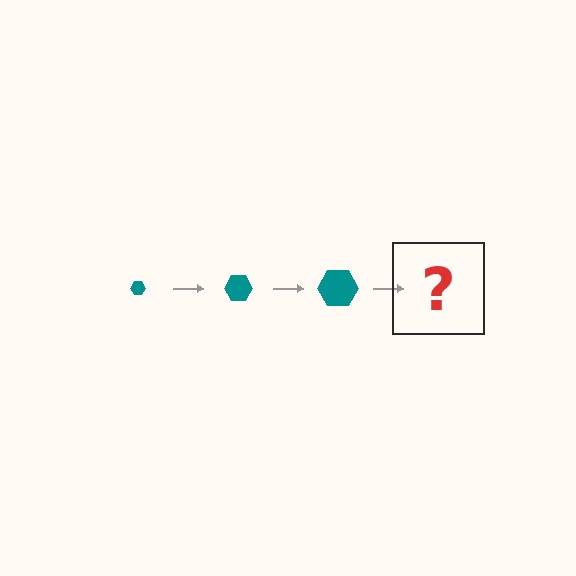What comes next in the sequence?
The next element should be a teal hexagon, larger than the previous one.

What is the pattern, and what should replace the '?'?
The pattern is that the hexagon gets progressively larger each step. The '?' should be a teal hexagon, larger than the previous one.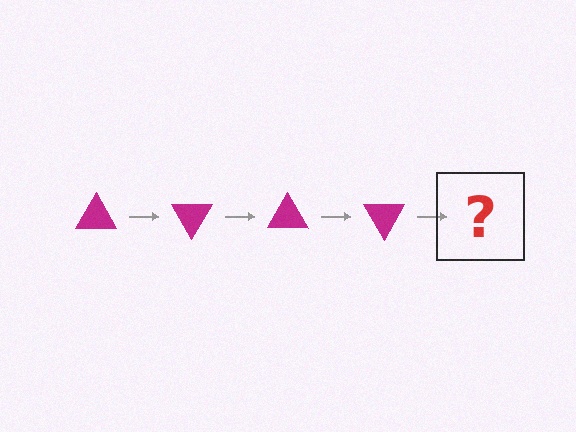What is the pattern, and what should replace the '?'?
The pattern is that the triangle rotates 60 degrees each step. The '?' should be a magenta triangle rotated 240 degrees.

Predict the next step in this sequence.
The next step is a magenta triangle rotated 240 degrees.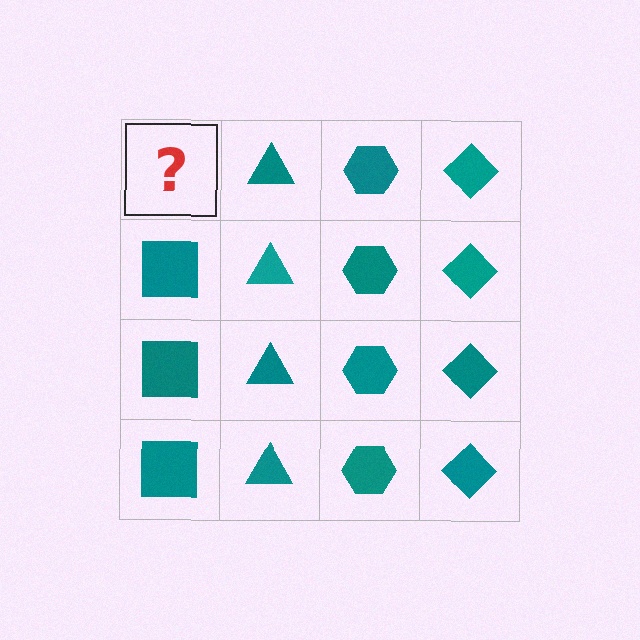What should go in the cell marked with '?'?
The missing cell should contain a teal square.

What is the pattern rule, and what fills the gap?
The rule is that each column has a consistent shape. The gap should be filled with a teal square.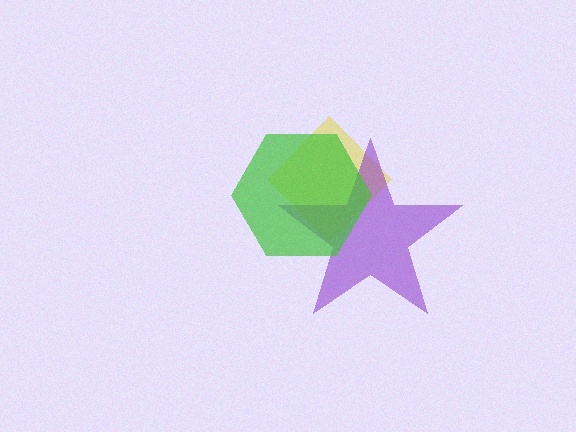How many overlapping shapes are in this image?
There are 3 overlapping shapes in the image.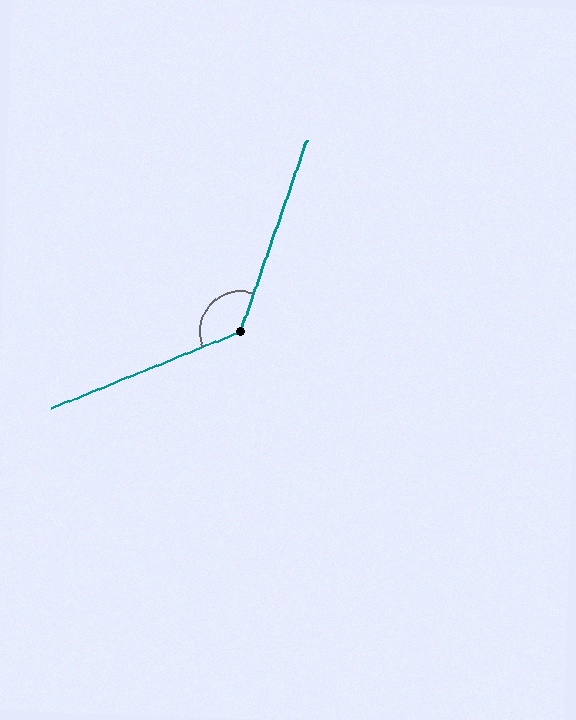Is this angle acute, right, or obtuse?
It is obtuse.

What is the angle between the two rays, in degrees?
Approximately 131 degrees.